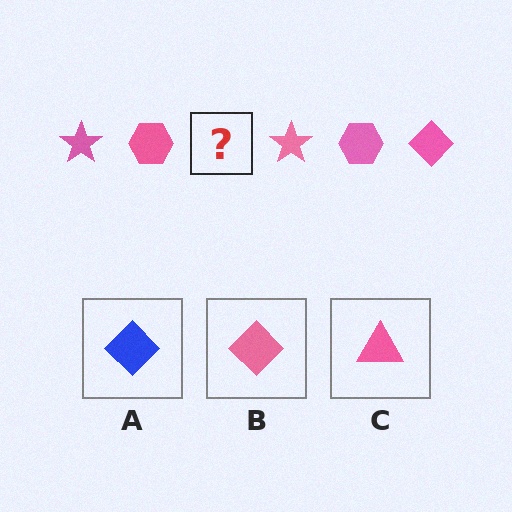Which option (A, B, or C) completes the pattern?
B.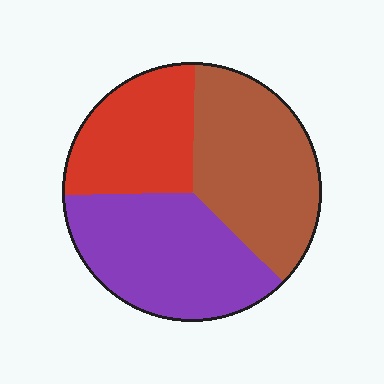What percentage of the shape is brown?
Brown takes up between a third and a half of the shape.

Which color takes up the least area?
Red, at roughly 25%.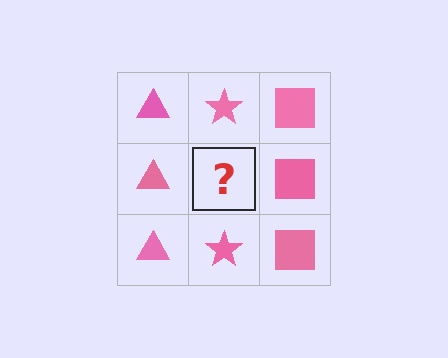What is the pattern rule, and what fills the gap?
The rule is that each column has a consistent shape. The gap should be filled with a pink star.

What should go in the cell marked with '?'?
The missing cell should contain a pink star.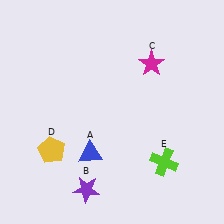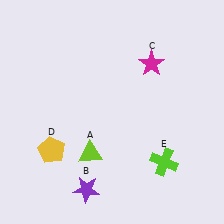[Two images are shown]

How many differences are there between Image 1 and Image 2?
There is 1 difference between the two images.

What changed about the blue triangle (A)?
In Image 1, A is blue. In Image 2, it changed to lime.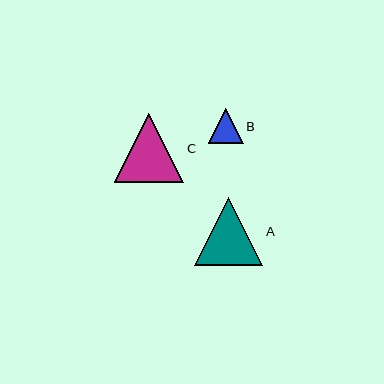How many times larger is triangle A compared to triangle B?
Triangle A is approximately 1.9 times the size of triangle B.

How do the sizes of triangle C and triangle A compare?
Triangle C and triangle A are approximately the same size.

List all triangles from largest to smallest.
From largest to smallest: C, A, B.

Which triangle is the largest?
Triangle C is the largest with a size of approximately 69 pixels.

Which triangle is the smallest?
Triangle B is the smallest with a size of approximately 35 pixels.